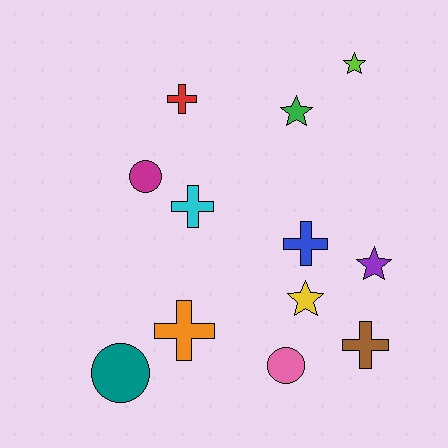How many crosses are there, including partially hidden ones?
There are 5 crosses.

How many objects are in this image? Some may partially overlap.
There are 12 objects.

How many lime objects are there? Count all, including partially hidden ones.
There is 1 lime object.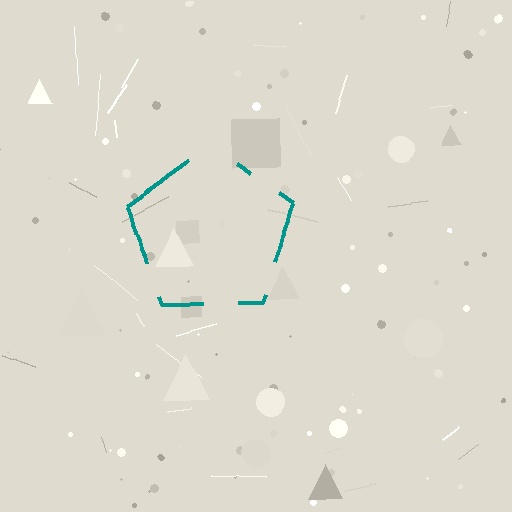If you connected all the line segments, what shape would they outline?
They would outline a pentagon.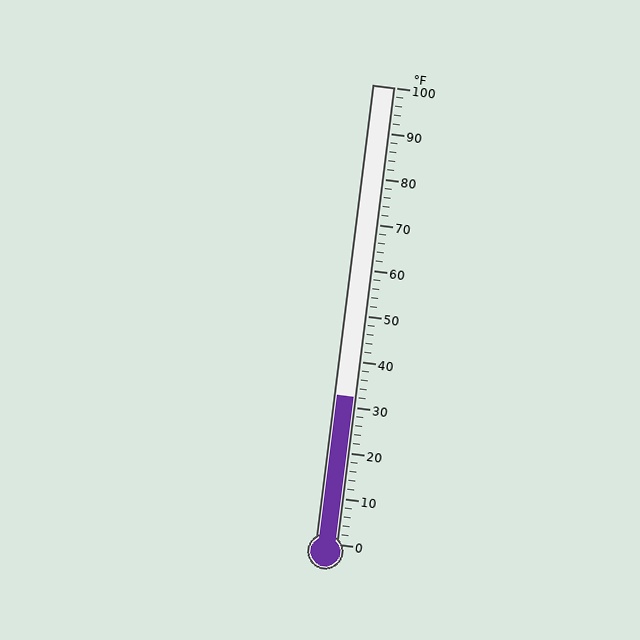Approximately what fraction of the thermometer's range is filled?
The thermometer is filled to approximately 30% of its range.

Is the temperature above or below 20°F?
The temperature is above 20°F.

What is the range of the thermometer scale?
The thermometer scale ranges from 0°F to 100°F.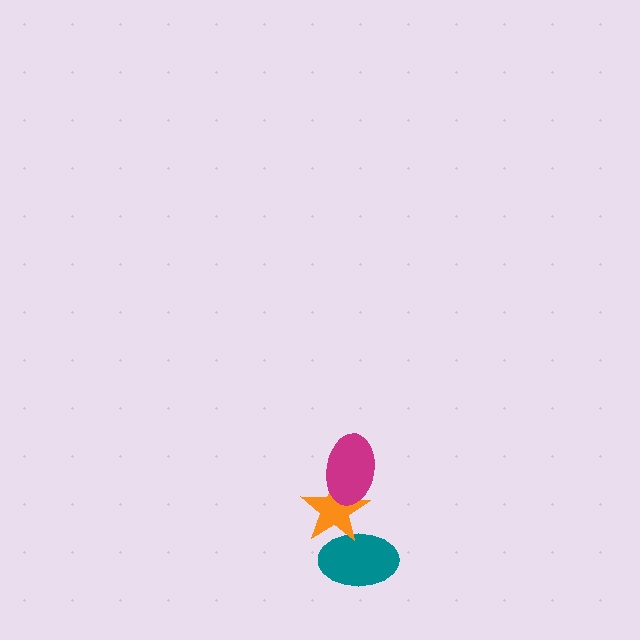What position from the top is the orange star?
The orange star is 2nd from the top.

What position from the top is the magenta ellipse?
The magenta ellipse is 1st from the top.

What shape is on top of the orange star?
The magenta ellipse is on top of the orange star.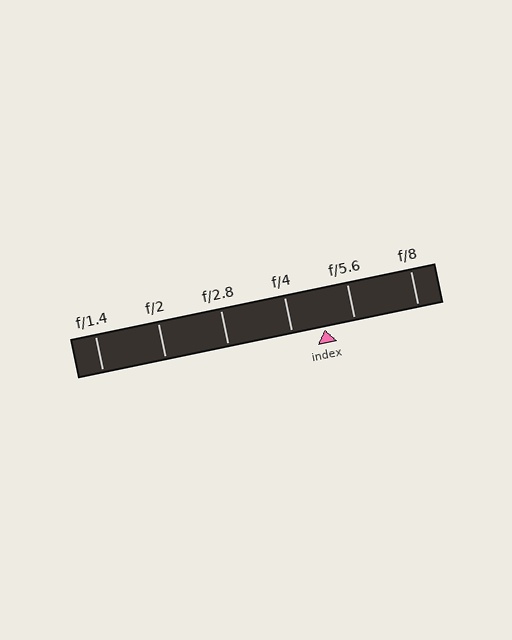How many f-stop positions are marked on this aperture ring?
There are 6 f-stop positions marked.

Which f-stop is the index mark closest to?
The index mark is closest to f/5.6.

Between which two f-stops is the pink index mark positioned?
The index mark is between f/4 and f/5.6.